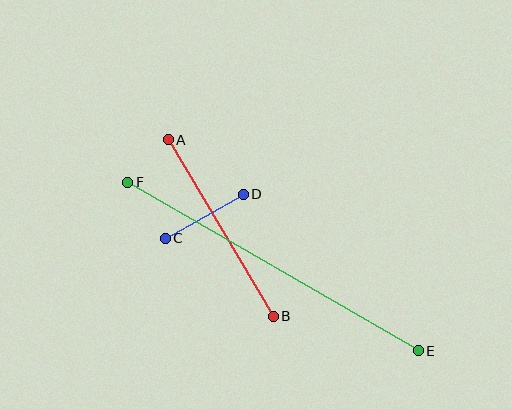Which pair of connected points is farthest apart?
Points E and F are farthest apart.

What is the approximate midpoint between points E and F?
The midpoint is at approximately (273, 266) pixels.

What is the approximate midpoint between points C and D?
The midpoint is at approximately (204, 216) pixels.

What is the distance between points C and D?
The distance is approximately 89 pixels.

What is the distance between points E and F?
The distance is approximately 336 pixels.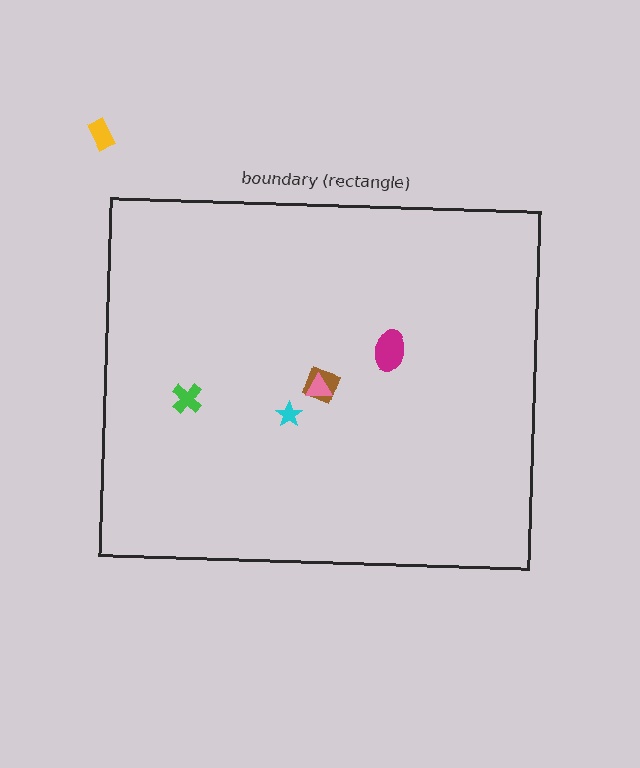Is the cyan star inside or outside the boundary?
Inside.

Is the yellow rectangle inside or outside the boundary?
Outside.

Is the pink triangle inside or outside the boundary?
Inside.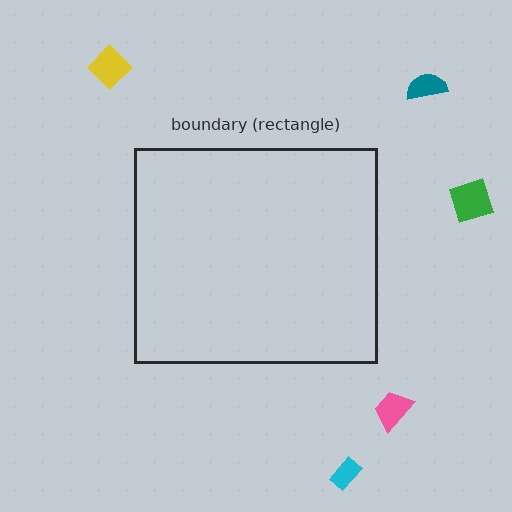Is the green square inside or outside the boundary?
Outside.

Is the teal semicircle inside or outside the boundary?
Outside.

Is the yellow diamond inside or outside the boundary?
Outside.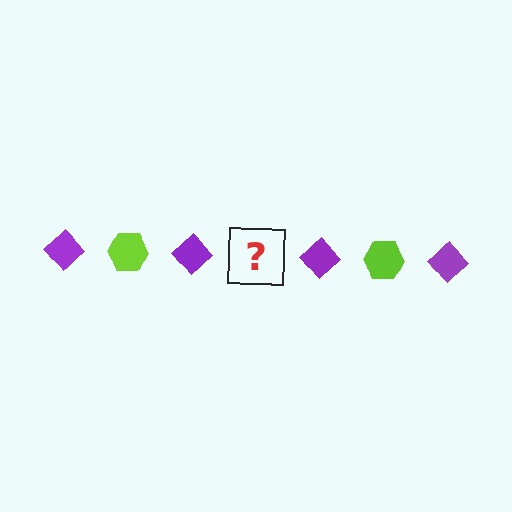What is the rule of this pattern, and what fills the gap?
The rule is that the pattern alternates between purple diamond and lime hexagon. The gap should be filled with a lime hexagon.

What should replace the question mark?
The question mark should be replaced with a lime hexagon.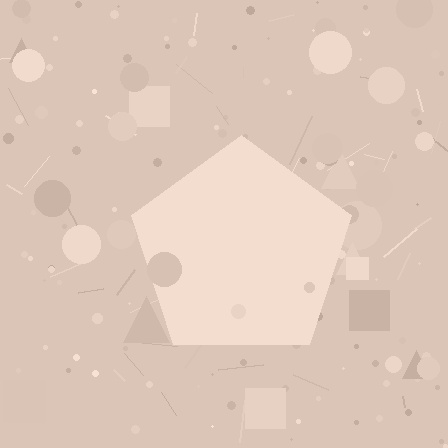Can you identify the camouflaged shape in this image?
The camouflaged shape is a pentagon.